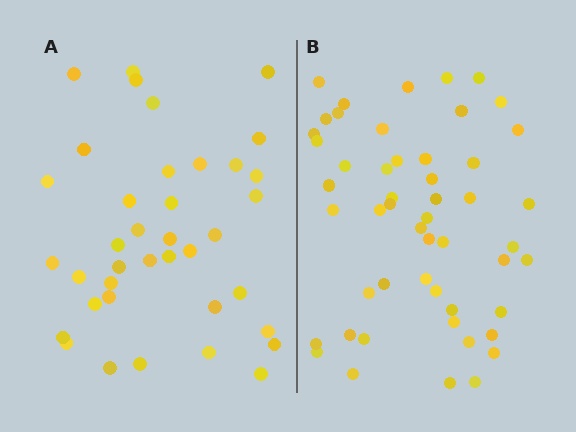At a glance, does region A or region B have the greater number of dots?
Region B (the right region) has more dots.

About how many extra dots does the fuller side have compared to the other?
Region B has approximately 15 more dots than region A.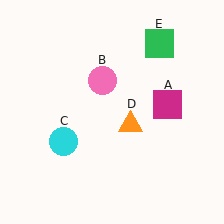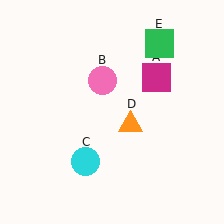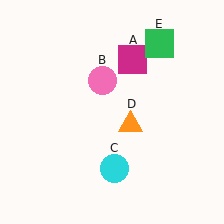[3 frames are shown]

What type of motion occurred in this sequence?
The magenta square (object A), cyan circle (object C) rotated counterclockwise around the center of the scene.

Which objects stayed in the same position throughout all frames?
Pink circle (object B) and orange triangle (object D) and green square (object E) remained stationary.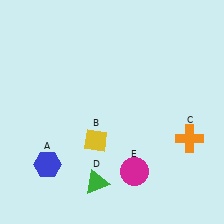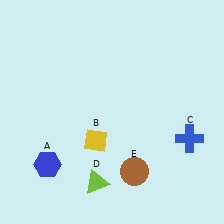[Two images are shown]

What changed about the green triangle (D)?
In Image 1, D is green. In Image 2, it changed to lime.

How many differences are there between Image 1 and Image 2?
There are 3 differences between the two images.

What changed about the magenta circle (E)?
In Image 1, E is magenta. In Image 2, it changed to brown.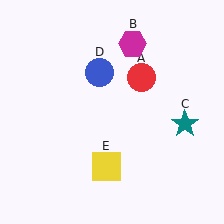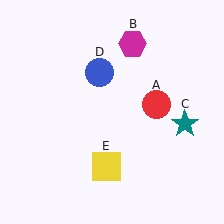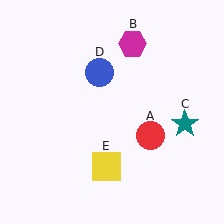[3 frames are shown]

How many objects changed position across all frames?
1 object changed position: red circle (object A).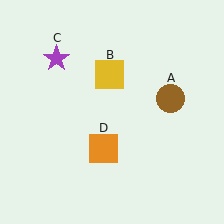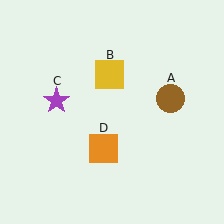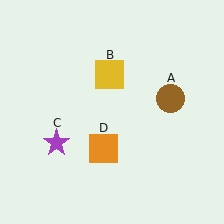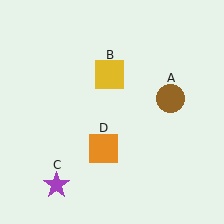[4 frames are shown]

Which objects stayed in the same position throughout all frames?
Brown circle (object A) and yellow square (object B) and orange square (object D) remained stationary.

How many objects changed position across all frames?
1 object changed position: purple star (object C).